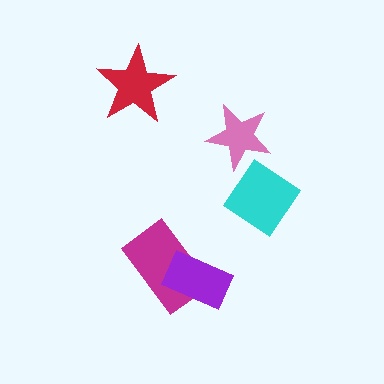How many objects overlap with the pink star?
0 objects overlap with the pink star.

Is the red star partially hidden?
No, no other shape covers it.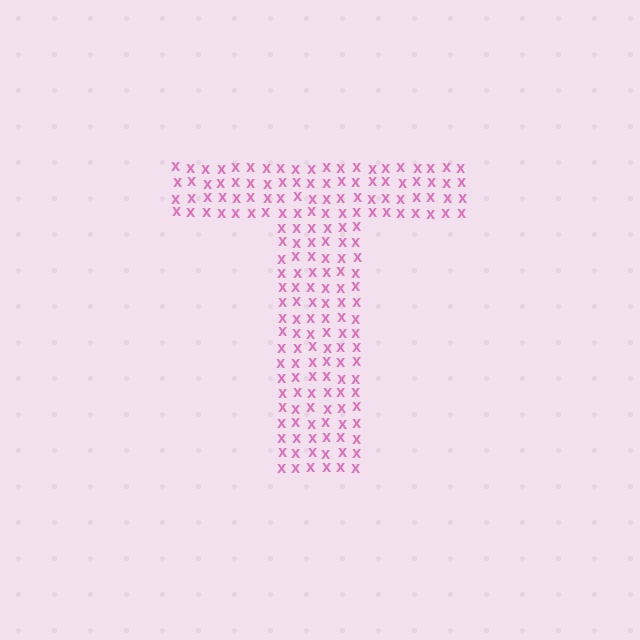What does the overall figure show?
The overall figure shows the letter T.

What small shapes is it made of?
It is made of small letter X's.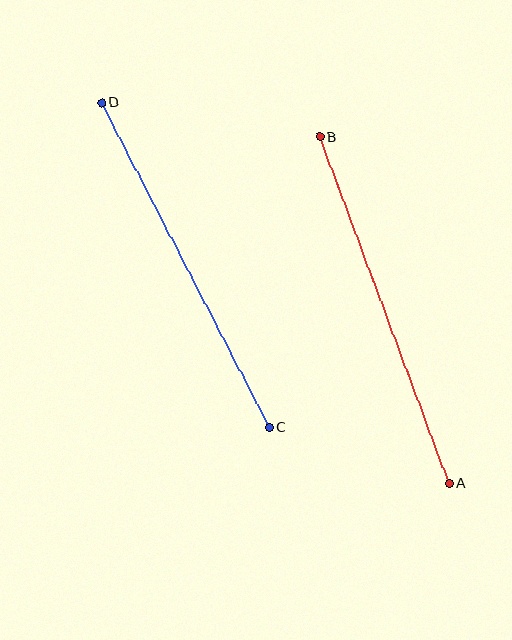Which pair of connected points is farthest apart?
Points A and B are farthest apart.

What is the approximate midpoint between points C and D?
The midpoint is at approximately (186, 265) pixels.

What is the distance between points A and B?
The distance is approximately 370 pixels.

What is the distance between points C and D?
The distance is approximately 365 pixels.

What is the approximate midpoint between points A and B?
The midpoint is at approximately (385, 310) pixels.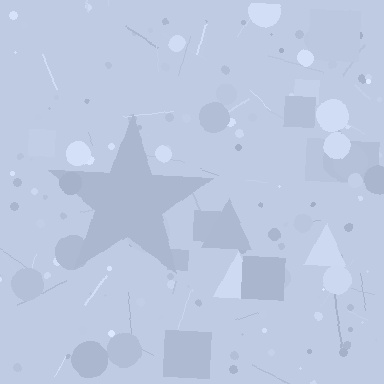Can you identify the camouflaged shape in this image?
The camouflaged shape is a star.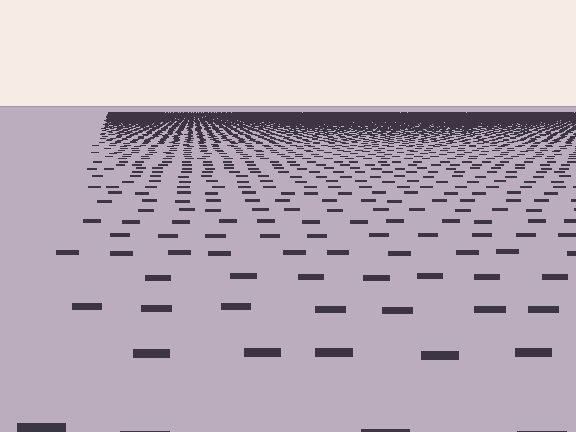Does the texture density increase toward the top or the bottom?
Density increases toward the top.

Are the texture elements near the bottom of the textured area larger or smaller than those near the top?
Larger. Near the bottom, elements are closer to the viewer and appear at a bigger on-screen size.